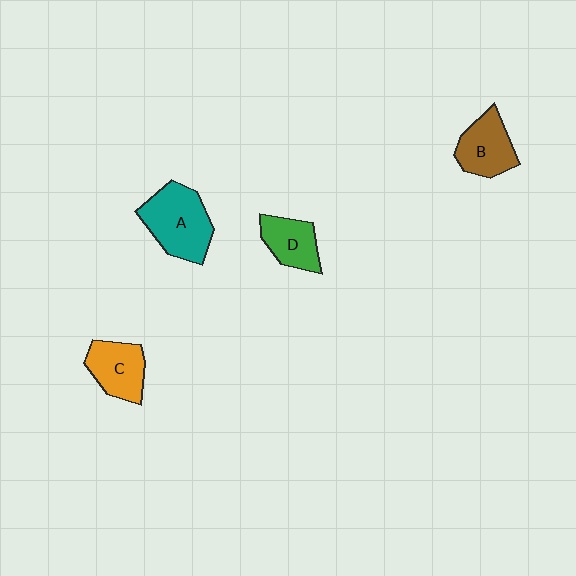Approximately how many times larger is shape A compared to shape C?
Approximately 1.4 times.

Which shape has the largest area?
Shape A (teal).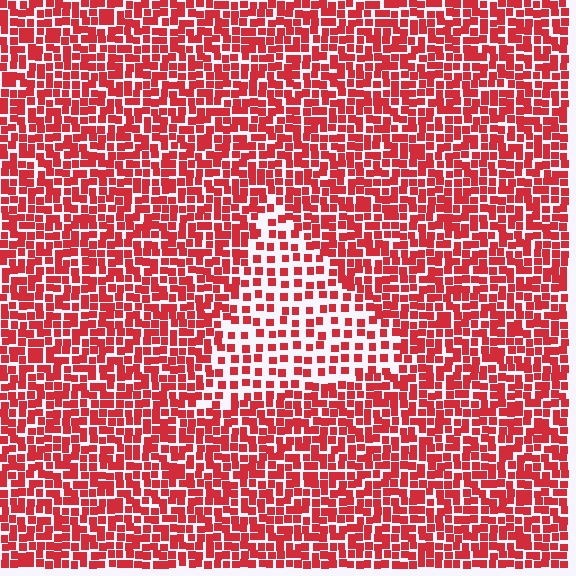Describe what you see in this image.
The image contains small red elements arranged at two different densities. A triangle-shaped region is visible where the elements are less densely packed than the surrounding area.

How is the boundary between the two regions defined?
The boundary is defined by a change in element density (approximately 2.0x ratio). All elements are the same color, size, and shape.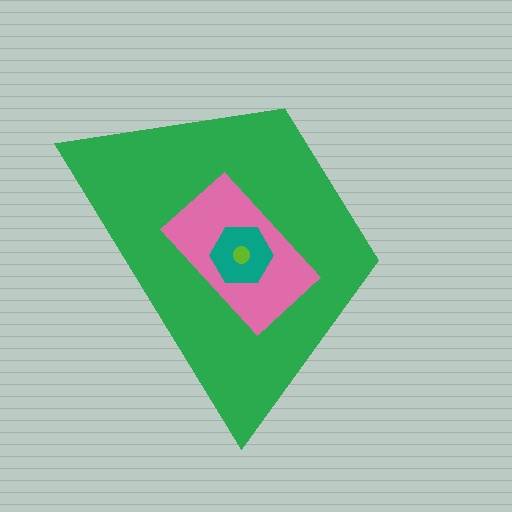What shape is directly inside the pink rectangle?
The teal hexagon.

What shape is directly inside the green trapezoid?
The pink rectangle.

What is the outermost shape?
The green trapezoid.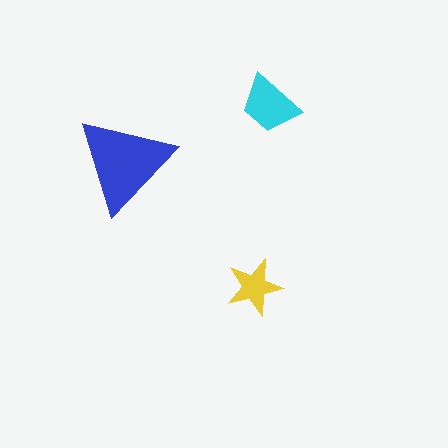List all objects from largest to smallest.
The blue triangle, the cyan trapezoid, the yellow star.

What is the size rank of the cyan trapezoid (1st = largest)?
2nd.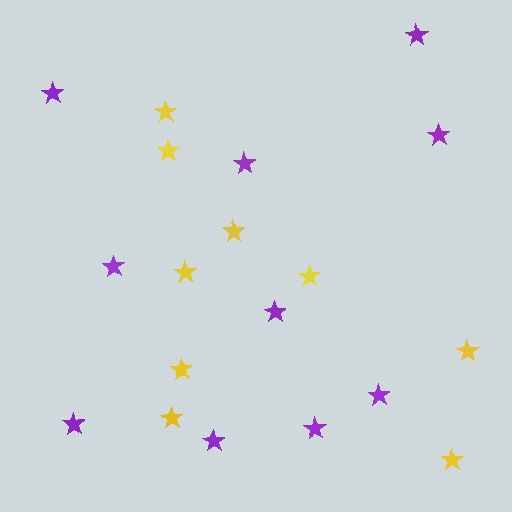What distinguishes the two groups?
There are 2 groups: one group of purple stars (10) and one group of yellow stars (9).